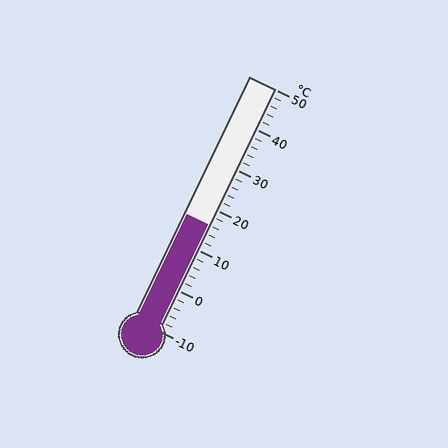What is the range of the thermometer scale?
The thermometer scale ranges from -10°C to 50°C.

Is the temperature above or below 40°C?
The temperature is below 40°C.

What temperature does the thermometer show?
The thermometer shows approximately 16°C.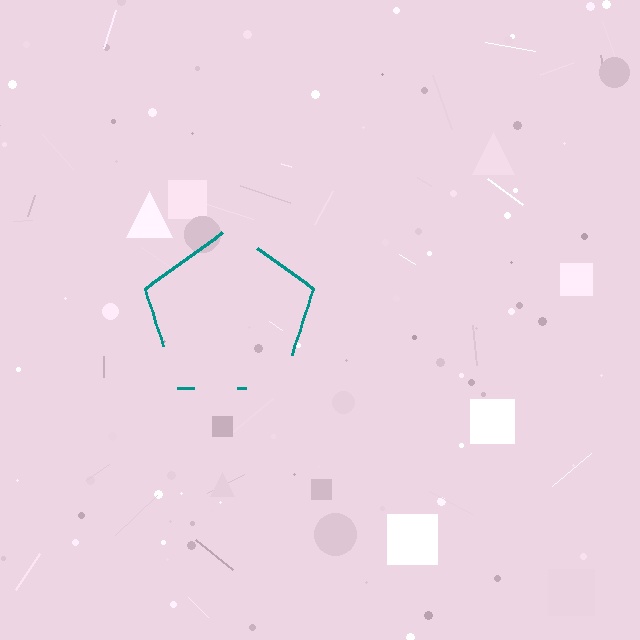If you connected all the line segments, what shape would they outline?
They would outline a pentagon.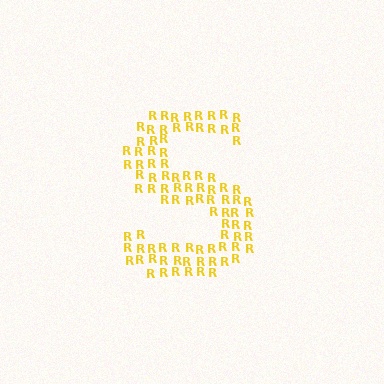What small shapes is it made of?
It is made of small letter R's.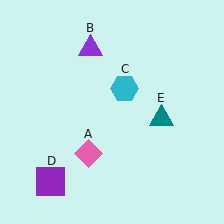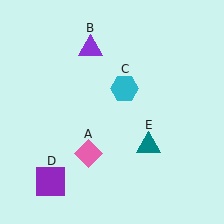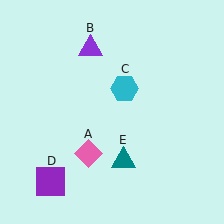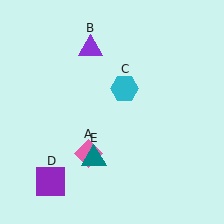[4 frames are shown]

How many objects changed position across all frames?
1 object changed position: teal triangle (object E).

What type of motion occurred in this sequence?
The teal triangle (object E) rotated clockwise around the center of the scene.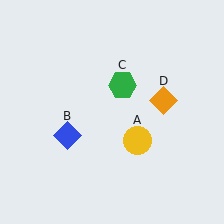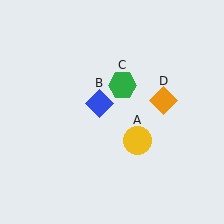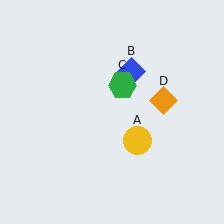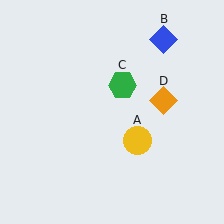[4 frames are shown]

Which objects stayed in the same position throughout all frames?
Yellow circle (object A) and green hexagon (object C) and orange diamond (object D) remained stationary.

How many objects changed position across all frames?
1 object changed position: blue diamond (object B).